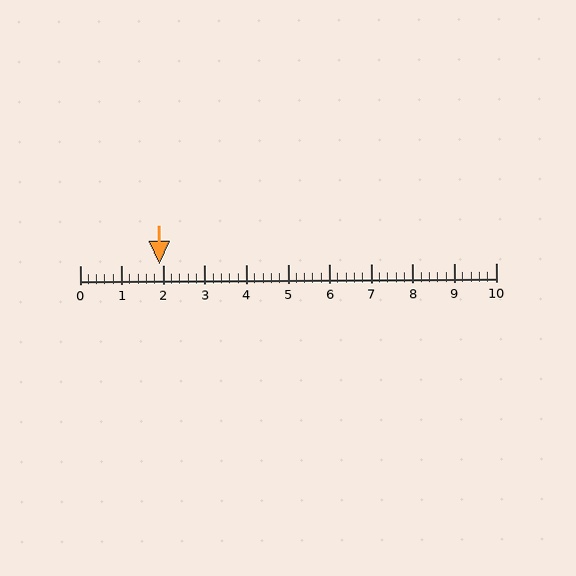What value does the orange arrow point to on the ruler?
The orange arrow points to approximately 1.9.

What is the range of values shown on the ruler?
The ruler shows values from 0 to 10.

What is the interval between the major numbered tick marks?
The major tick marks are spaced 1 units apart.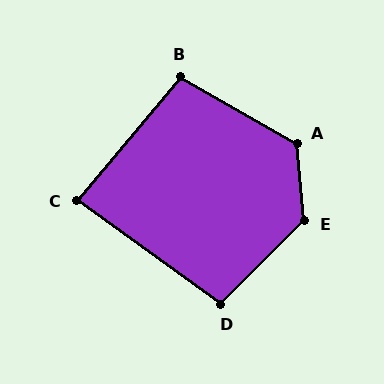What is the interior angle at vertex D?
Approximately 99 degrees (obtuse).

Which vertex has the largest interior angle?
E, at approximately 130 degrees.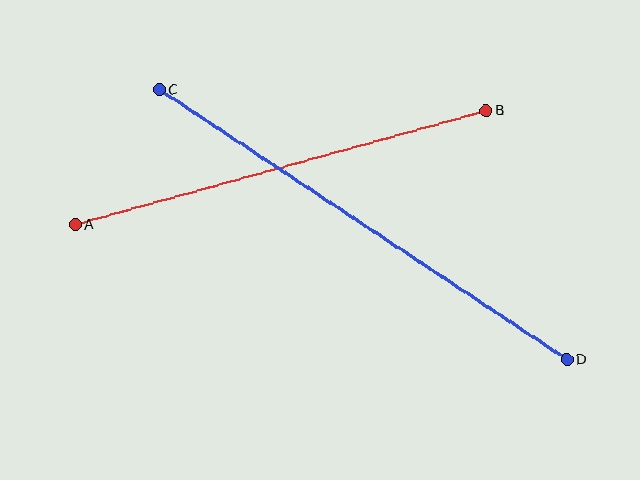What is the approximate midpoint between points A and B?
The midpoint is at approximately (281, 168) pixels.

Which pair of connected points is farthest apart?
Points C and D are farthest apart.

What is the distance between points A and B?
The distance is approximately 426 pixels.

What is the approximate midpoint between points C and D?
The midpoint is at approximately (363, 225) pixels.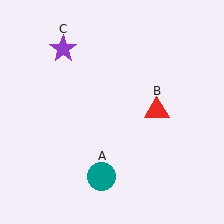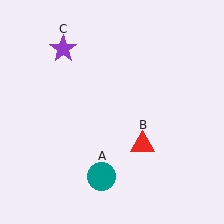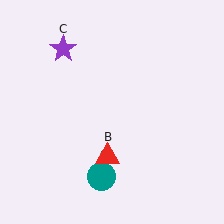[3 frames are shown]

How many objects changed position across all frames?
1 object changed position: red triangle (object B).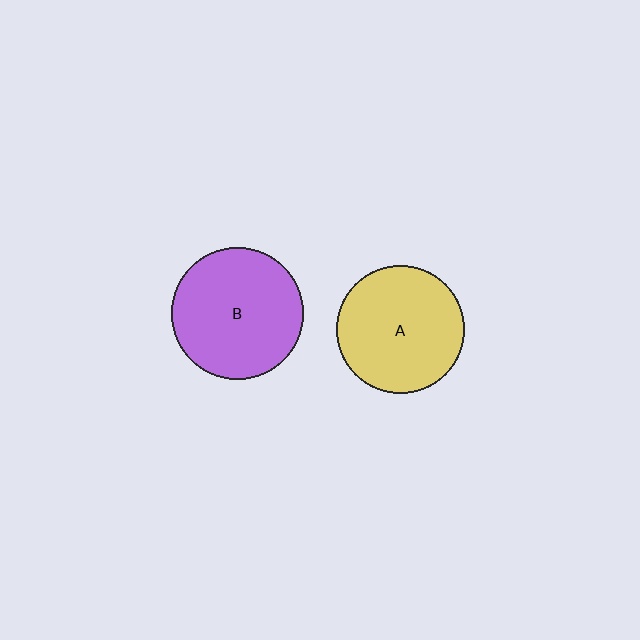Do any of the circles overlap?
No, none of the circles overlap.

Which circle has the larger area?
Circle B (purple).